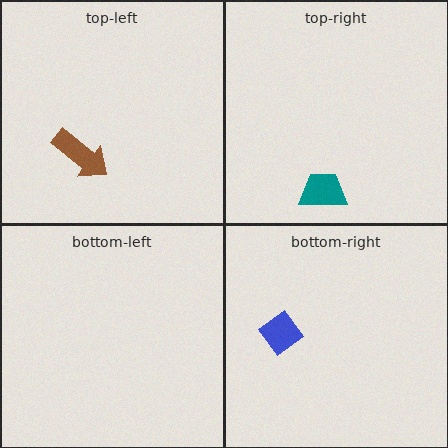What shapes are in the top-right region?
The teal trapezoid.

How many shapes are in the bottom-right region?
1.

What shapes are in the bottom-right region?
The blue diamond.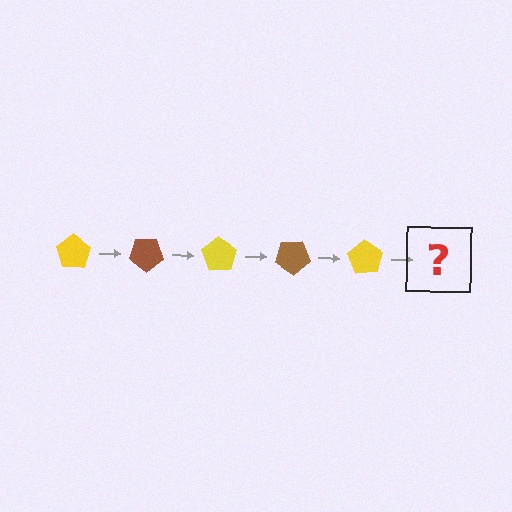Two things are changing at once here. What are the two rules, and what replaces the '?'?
The two rules are that it rotates 35 degrees each step and the color cycles through yellow and brown. The '?' should be a brown pentagon, rotated 175 degrees from the start.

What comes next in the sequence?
The next element should be a brown pentagon, rotated 175 degrees from the start.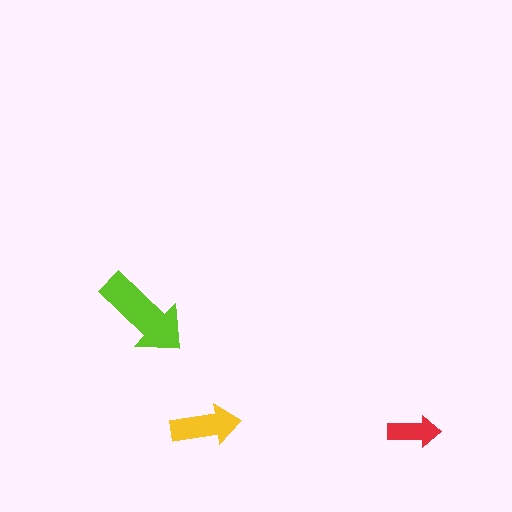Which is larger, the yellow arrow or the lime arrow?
The lime one.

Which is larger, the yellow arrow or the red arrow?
The yellow one.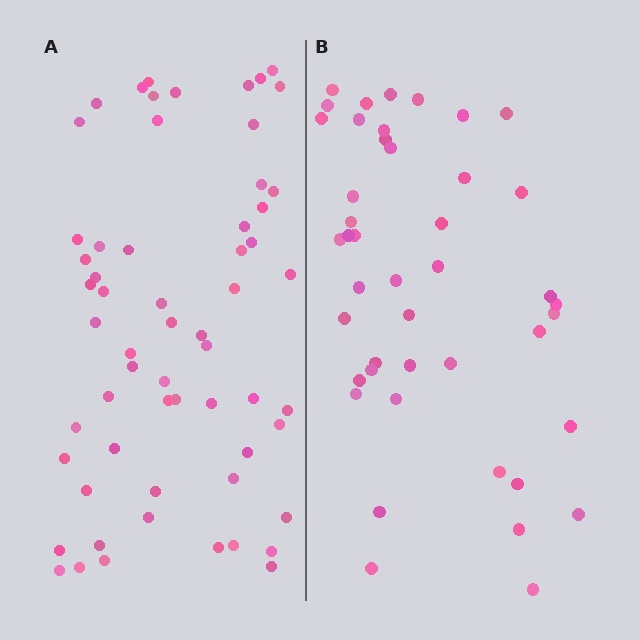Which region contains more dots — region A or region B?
Region A (the left region) has more dots.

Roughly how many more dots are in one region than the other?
Region A has approximately 15 more dots than region B.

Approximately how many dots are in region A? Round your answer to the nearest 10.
About 60 dots.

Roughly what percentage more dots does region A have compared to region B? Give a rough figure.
About 35% more.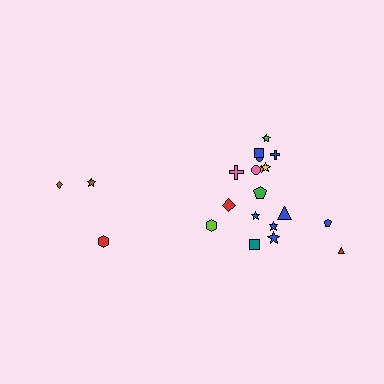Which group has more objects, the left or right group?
The right group.